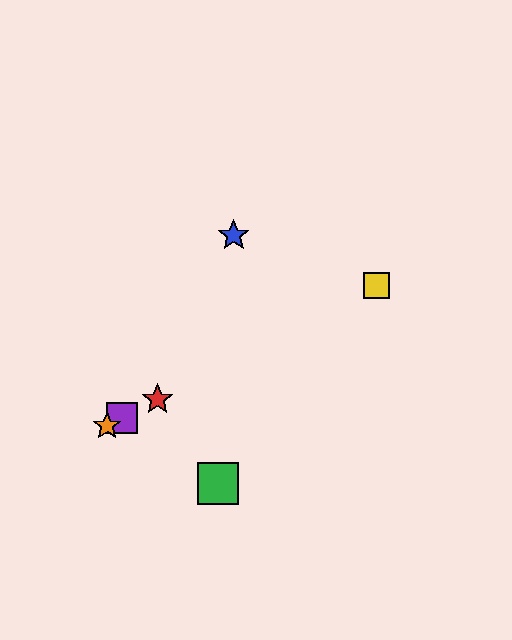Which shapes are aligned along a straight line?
The red star, the yellow square, the purple square, the orange star are aligned along a straight line.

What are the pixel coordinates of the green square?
The green square is at (218, 484).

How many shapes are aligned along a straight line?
4 shapes (the red star, the yellow square, the purple square, the orange star) are aligned along a straight line.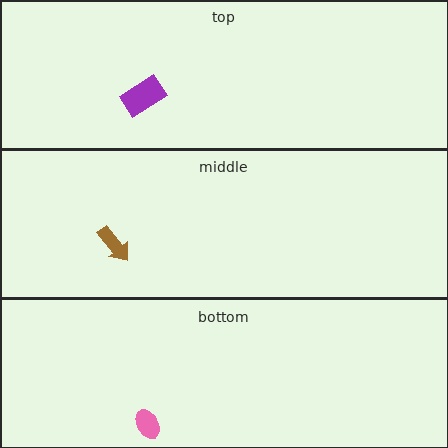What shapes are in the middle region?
The brown arrow.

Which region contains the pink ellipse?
The bottom region.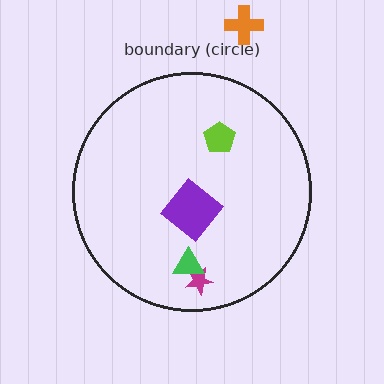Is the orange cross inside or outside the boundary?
Outside.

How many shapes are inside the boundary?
4 inside, 1 outside.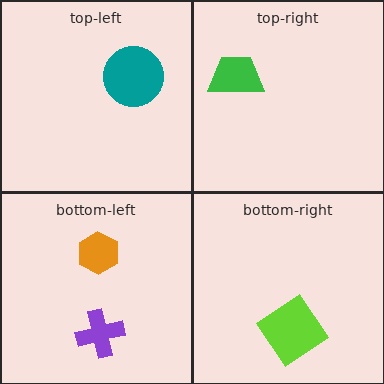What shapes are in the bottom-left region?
The purple cross, the orange hexagon.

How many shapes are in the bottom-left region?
2.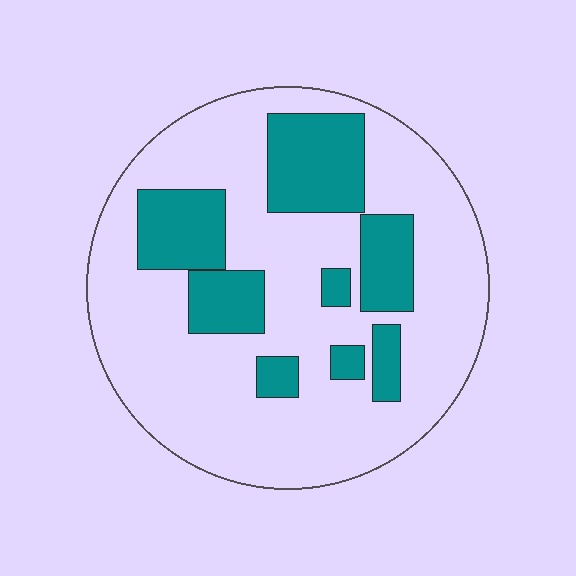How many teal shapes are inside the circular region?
8.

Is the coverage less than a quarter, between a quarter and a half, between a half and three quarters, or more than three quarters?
Between a quarter and a half.